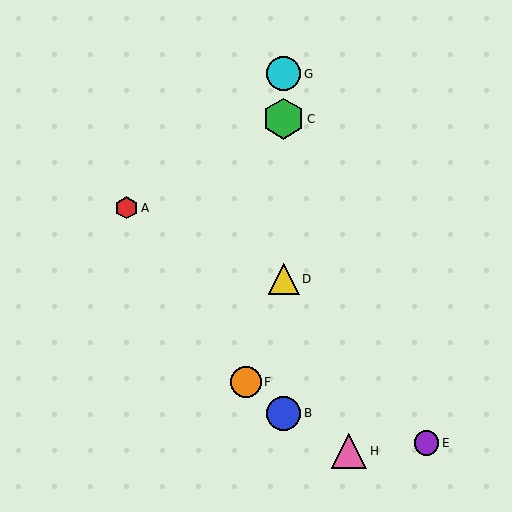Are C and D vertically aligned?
Yes, both are at x≈284.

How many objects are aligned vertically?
4 objects (B, C, D, G) are aligned vertically.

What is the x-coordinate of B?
Object B is at x≈284.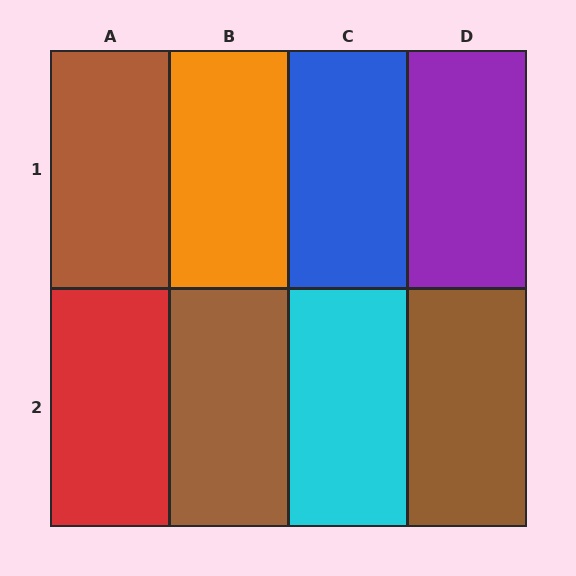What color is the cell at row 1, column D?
Purple.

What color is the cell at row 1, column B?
Orange.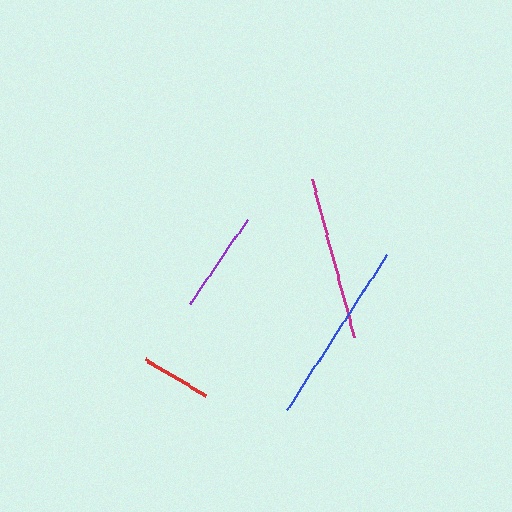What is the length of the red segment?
The red segment is approximately 71 pixels long.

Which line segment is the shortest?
The red line is the shortest at approximately 71 pixels.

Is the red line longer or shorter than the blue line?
The blue line is longer than the red line.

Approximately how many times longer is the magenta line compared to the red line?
The magenta line is approximately 2.3 times the length of the red line.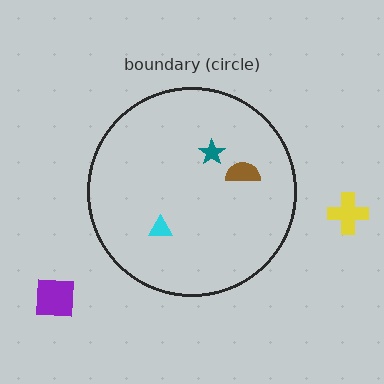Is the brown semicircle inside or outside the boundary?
Inside.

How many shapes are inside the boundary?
3 inside, 2 outside.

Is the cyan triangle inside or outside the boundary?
Inside.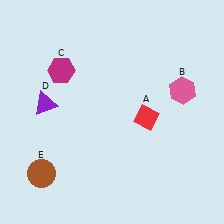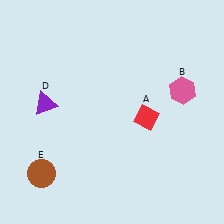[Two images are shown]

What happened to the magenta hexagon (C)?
The magenta hexagon (C) was removed in Image 2. It was in the top-left area of Image 1.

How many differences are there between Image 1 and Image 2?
There is 1 difference between the two images.